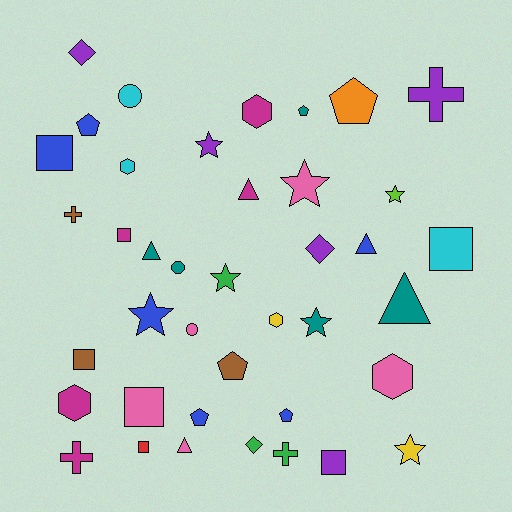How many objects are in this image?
There are 40 objects.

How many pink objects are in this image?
There are 5 pink objects.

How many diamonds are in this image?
There are 3 diamonds.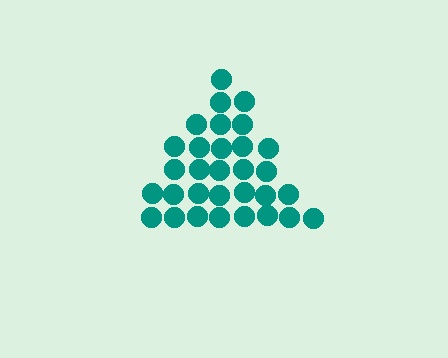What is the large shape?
The large shape is a triangle.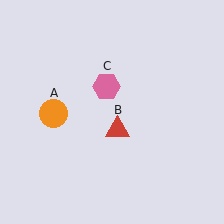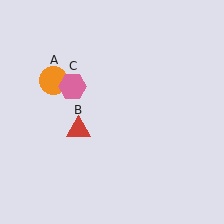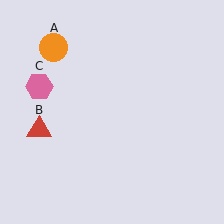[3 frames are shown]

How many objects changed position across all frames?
3 objects changed position: orange circle (object A), red triangle (object B), pink hexagon (object C).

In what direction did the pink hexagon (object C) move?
The pink hexagon (object C) moved left.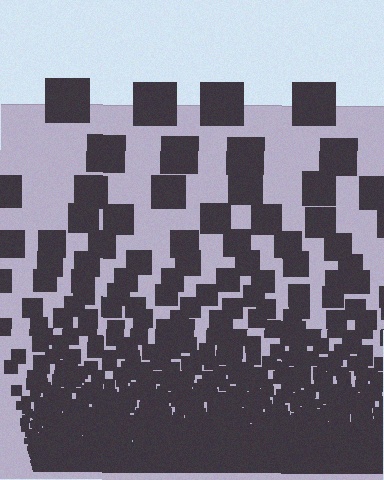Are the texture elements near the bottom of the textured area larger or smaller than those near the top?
Smaller. The gradient is inverted — elements near the bottom are smaller and denser.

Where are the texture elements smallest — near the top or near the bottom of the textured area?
Near the bottom.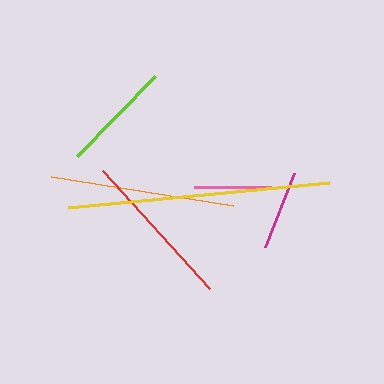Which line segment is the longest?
The yellow line is the longest at approximately 262 pixels.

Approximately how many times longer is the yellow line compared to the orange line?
The yellow line is approximately 1.4 times the length of the orange line.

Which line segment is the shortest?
The pink line is the shortest at approximately 77 pixels.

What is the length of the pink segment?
The pink segment is approximately 77 pixels long.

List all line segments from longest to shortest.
From longest to shortest: yellow, orange, red, lime, magenta, pink.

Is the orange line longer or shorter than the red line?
The orange line is longer than the red line.